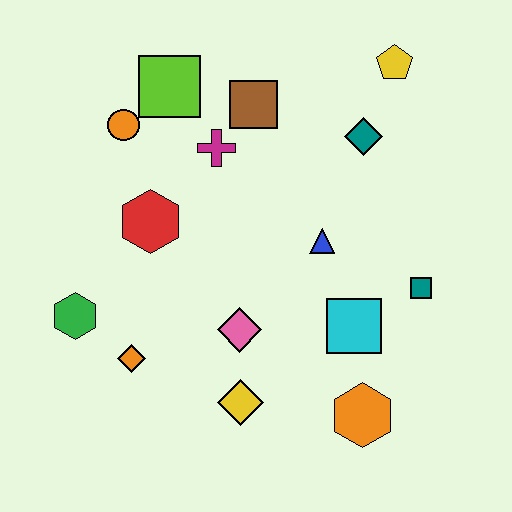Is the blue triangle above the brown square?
No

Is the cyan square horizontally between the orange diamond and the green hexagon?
No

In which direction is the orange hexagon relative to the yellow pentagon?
The orange hexagon is below the yellow pentagon.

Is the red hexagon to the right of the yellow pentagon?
No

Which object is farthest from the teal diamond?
The green hexagon is farthest from the teal diamond.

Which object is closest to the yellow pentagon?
The teal diamond is closest to the yellow pentagon.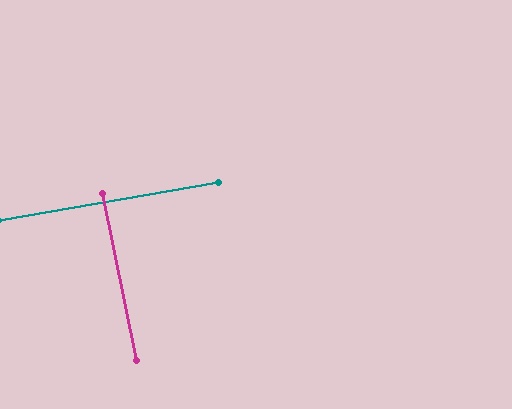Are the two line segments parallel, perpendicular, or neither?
Perpendicular — they meet at approximately 88°.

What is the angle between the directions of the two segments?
Approximately 88 degrees.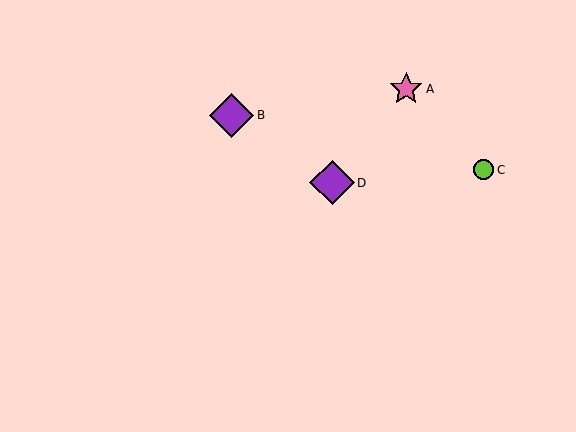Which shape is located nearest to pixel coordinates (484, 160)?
The lime circle (labeled C) at (484, 170) is nearest to that location.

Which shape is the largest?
The purple diamond (labeled B) is the largest.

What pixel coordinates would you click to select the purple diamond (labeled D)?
Click at (332, 183) to select the purple diamond D.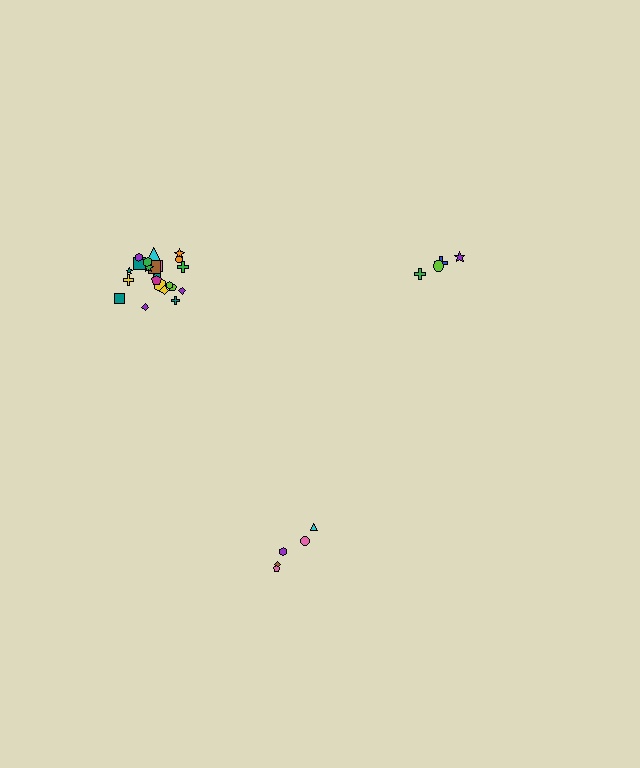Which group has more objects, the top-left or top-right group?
The top-left group.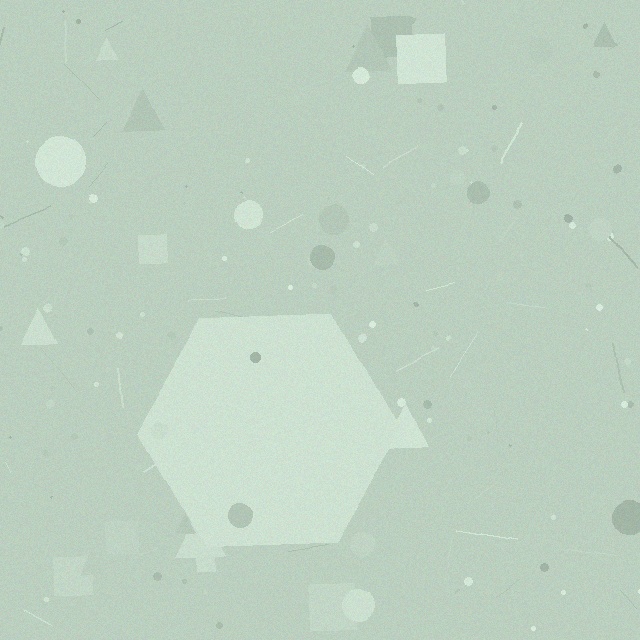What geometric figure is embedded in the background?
A hexagon is embedded in the background.